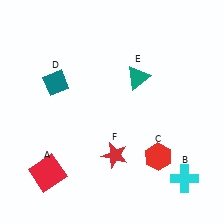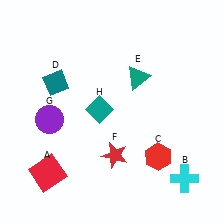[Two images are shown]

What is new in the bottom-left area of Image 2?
A purple circle (G) was added in the bottom-left area of Image 2.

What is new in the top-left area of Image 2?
A teal diamond (H) was added in the top-left area of Image 2.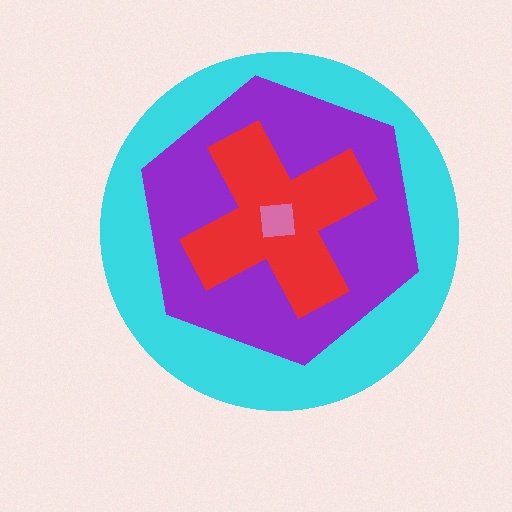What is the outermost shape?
The cyan circle.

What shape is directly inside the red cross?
The pink square.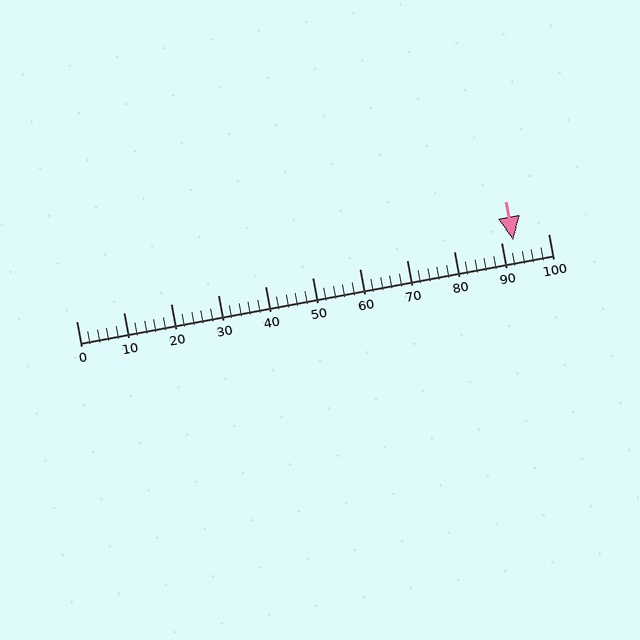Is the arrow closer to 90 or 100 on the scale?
The arrow is closer to 90.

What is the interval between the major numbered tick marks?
The major tick marks are spaced 10 units apart.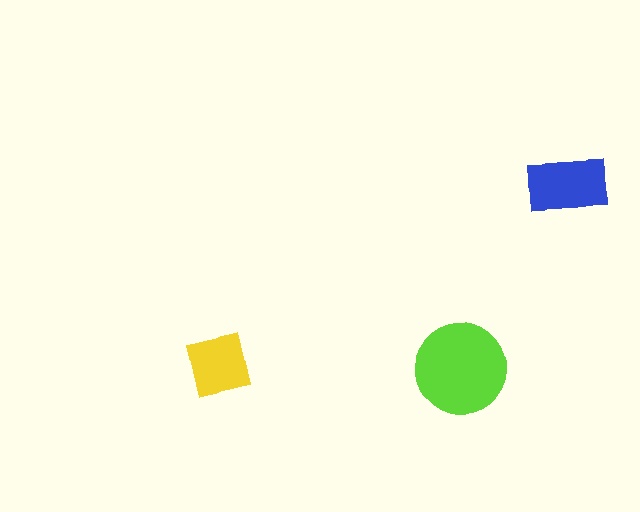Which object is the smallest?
The yellow square.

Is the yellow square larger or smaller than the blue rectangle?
Smaller.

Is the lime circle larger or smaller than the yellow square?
Larger.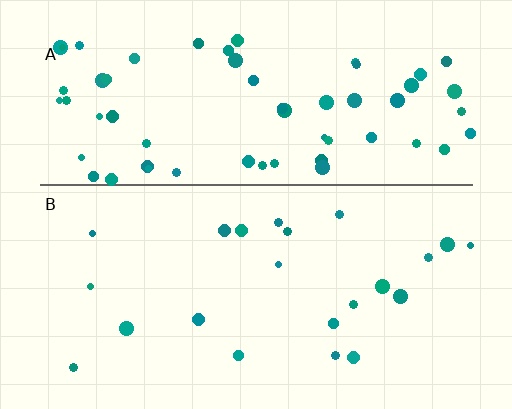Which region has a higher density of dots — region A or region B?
A (the top).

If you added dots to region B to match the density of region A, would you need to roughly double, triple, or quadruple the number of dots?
Approximately triple.